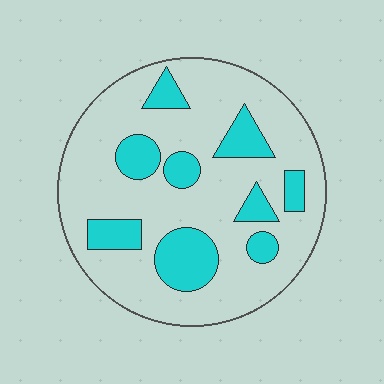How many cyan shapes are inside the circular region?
9.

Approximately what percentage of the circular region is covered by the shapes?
Approximately 25%.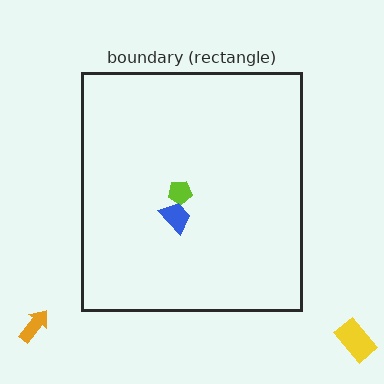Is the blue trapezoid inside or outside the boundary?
Inside.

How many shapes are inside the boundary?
2 inside, 2 outside.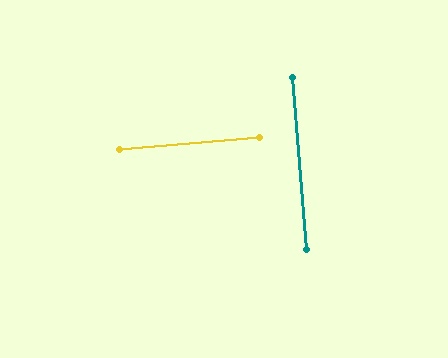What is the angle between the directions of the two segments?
Approximately 90 degrees.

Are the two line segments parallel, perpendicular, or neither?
Perpendicular — they meet at approximately 90°.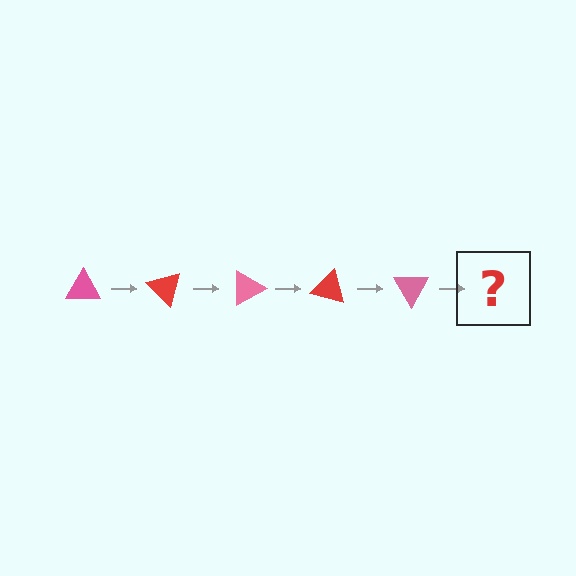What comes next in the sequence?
The next element should be a red triangle, rotated 225 degrees from the start.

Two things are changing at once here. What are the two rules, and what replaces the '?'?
The two rules are that it rotates 45 degrees each step and the color cycles through pink and red. The '?' should be a red triangle, rotated 225 degrees from the start.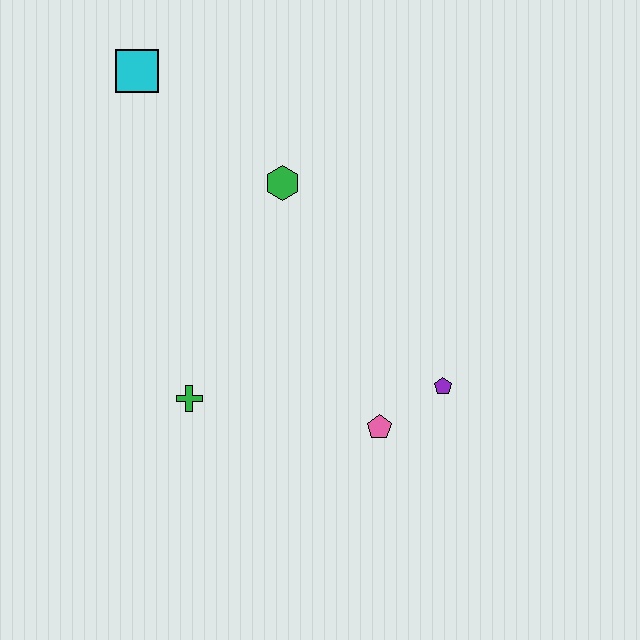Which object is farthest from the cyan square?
The purple pentagon is farthest from the cyan square.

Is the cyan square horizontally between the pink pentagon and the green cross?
No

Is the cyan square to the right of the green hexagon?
No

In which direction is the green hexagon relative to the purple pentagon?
The green hexagon is above the purple pentagon.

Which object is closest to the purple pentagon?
The pink pentagon is closest to the purple pentagon.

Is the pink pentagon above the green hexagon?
No